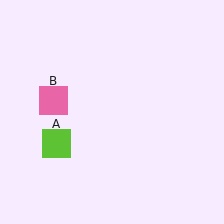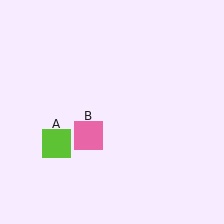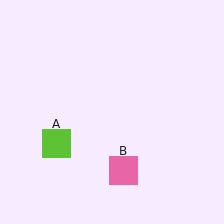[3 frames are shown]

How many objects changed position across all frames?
1 object changed position: pink square (object B).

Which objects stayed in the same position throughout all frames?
Lime square (object A) remained stationary.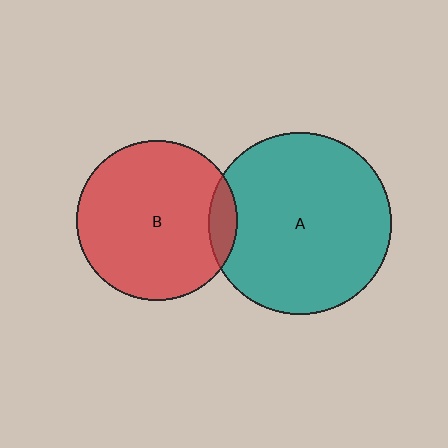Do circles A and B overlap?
Yes.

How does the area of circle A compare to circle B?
Approximately 1.3 times.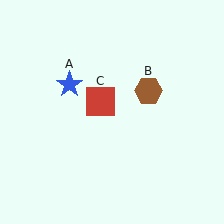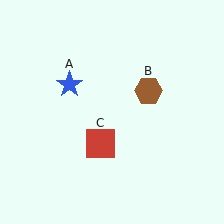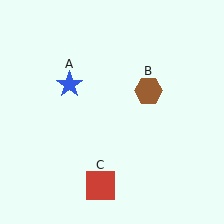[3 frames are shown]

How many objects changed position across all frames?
1 object changed position: red square (object C).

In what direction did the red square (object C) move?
The red square (object C) moved down.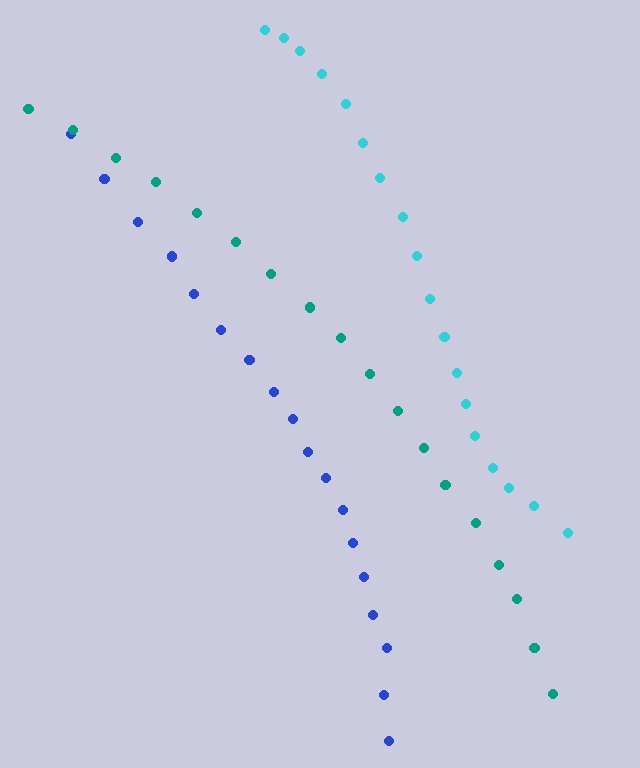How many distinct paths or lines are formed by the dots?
There are 3 distinct paths.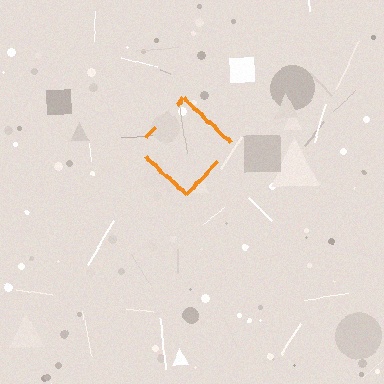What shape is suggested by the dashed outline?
The dashed outline suggests a diamond.